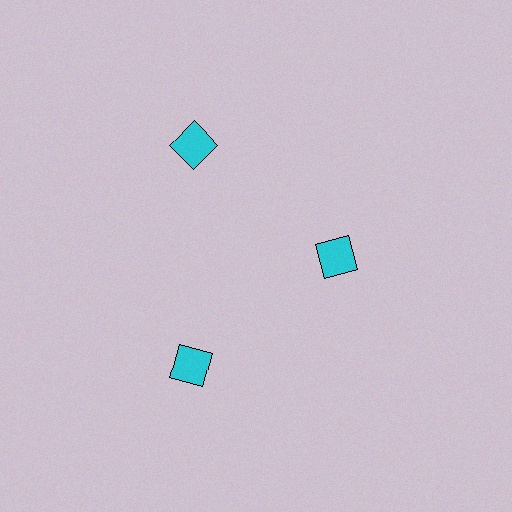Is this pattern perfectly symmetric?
No. The 3 cyan diamonds are arranged in a ring, but one element near the 3 o'clock position is pulled inward toward the center, breaking the 3-fold rotational symmetry.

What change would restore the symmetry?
The symmetry would be restored by moving it outward, back onto the ring so that all 3 diamonds sit at equal angles and equal distance from the center.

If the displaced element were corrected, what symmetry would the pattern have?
It would have 3-fold rotational symmetry — the pattern would map onto itself every 120 degrees.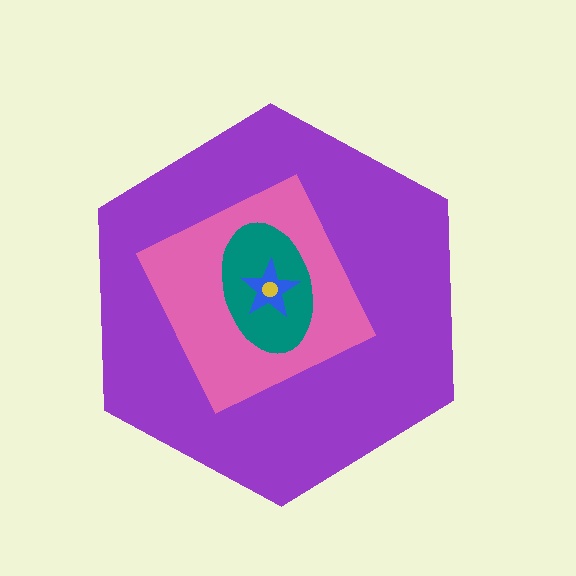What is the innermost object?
The yellow circle.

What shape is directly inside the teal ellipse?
The blue star.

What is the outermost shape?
The purple hexagon.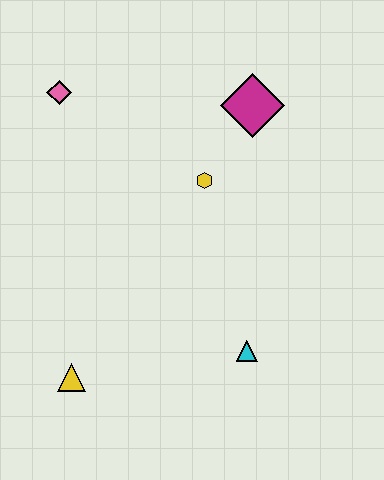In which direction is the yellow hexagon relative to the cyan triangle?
The yellow hexagon is above the cyan triangle.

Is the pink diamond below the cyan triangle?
No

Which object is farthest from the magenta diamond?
The yellow triangle is farthest from the magenta diamond.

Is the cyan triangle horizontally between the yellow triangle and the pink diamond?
No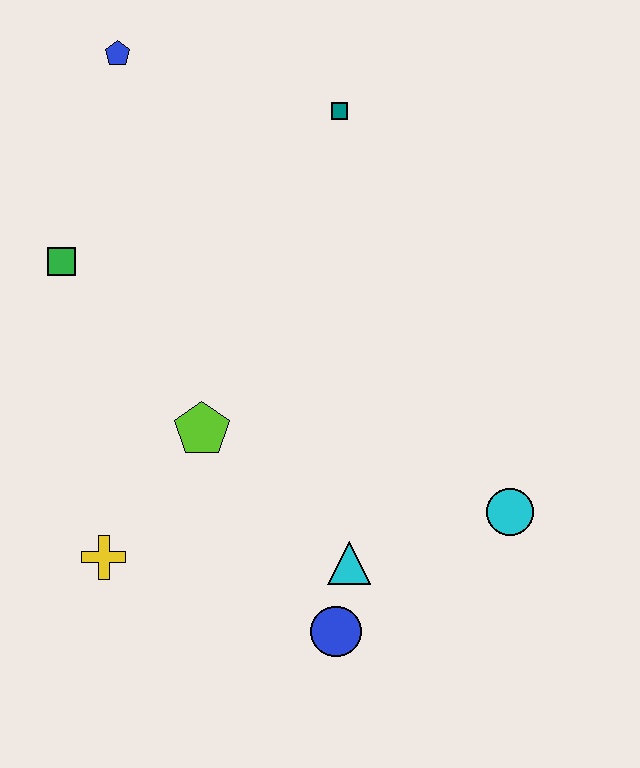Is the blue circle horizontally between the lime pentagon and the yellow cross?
No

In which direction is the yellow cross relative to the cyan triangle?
The yellow cross is to the left of the cyan triangle.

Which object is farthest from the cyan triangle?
The blue pentagon is farthest from the cyan triangle.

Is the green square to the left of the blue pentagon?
Yes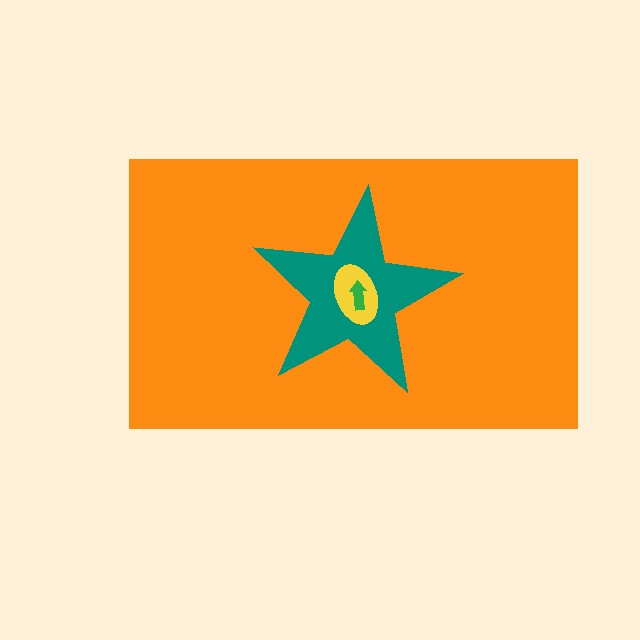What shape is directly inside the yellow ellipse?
The green arrow.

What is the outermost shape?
The orange rectangle.